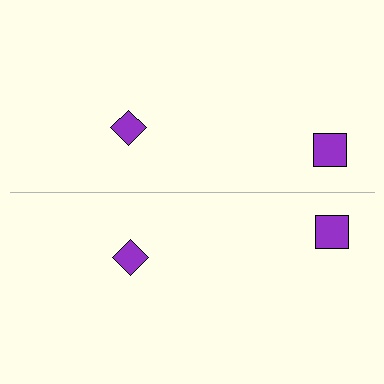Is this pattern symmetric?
Yes, this pattern has bilateral (reflection) symmetry.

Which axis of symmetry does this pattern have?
The pattern has a horizontal axis of symmetry running through the center of the image.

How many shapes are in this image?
There are 4 shapes in this image.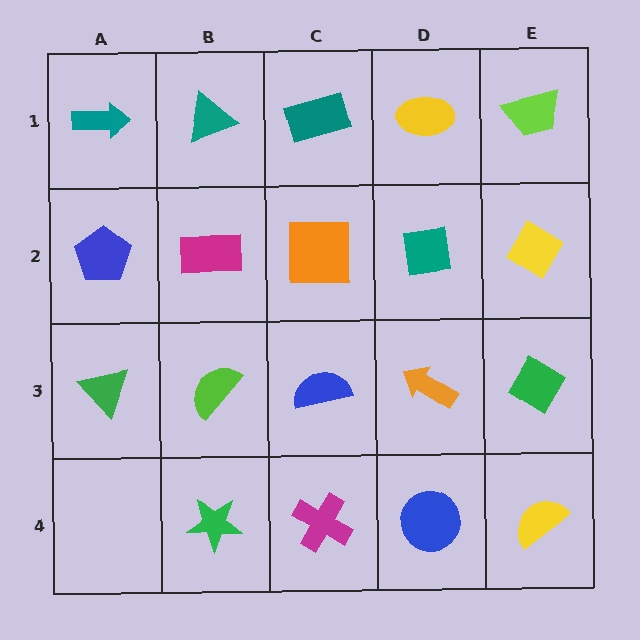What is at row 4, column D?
A blue circle.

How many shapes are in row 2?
5 shapes.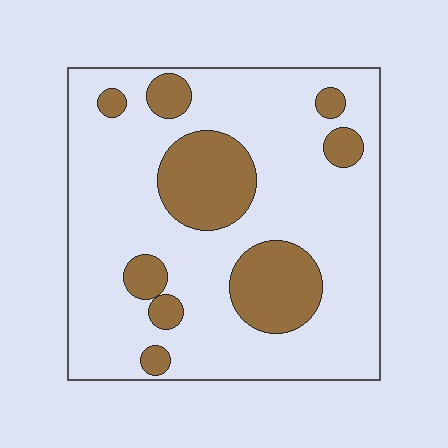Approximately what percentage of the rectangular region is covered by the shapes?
Approximately 25%.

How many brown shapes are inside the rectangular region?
9.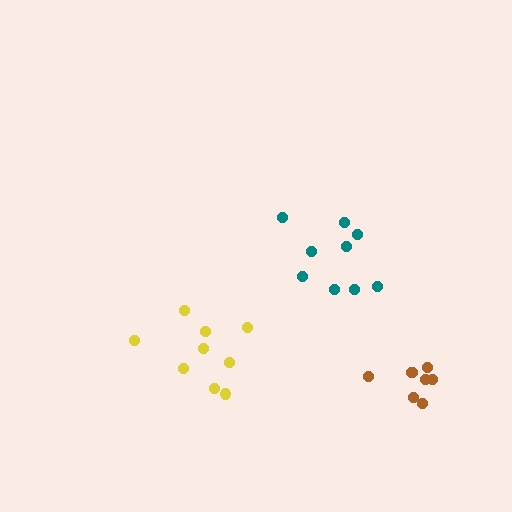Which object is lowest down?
The brown cluster is bottommost.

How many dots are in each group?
Group 1: 8 dots, Group 2: 9 dots, Group 3: 9 dots (26 total).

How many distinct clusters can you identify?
There are 3 distinct clusters.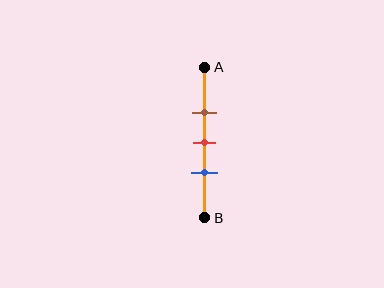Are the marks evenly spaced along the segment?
Yes, the marks are approximately evenly spaced.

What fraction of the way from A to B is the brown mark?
The brown mark is approximately 30% (0.3) of the way from A to B.